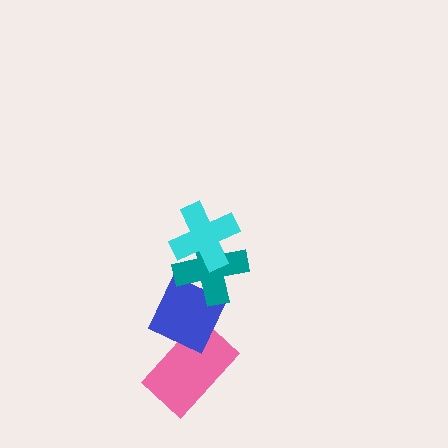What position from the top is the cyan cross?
The cyan cross is 1st from the top.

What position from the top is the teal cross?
The teal cross is 2nd from the top.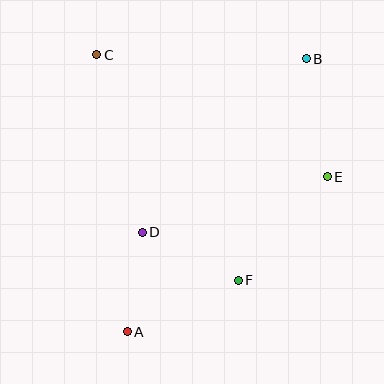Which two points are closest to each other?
Points A and D are closest to each other.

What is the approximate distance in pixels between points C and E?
The distance between C and E is approximately 261 pixels.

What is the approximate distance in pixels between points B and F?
The distance between B and F is approximately 231 pixels.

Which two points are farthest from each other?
Points A and B are farthest from each other.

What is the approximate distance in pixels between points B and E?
The distance between B and E is approximately 120 pixels.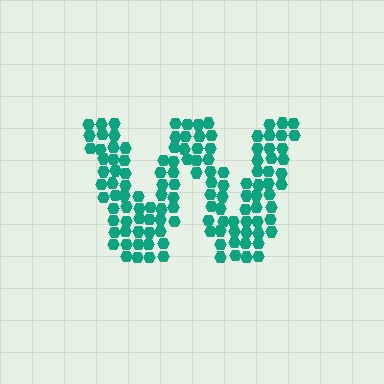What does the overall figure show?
The overall figure shows the letter W.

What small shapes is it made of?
It is made of small hexagons.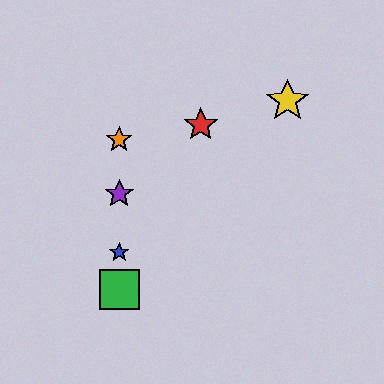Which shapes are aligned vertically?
The blue star, the green square, the purple star, the orange star are aligned vertically.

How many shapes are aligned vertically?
4 shapes (the blue star, the green square, the purple star, the orange star) are aligned vertically.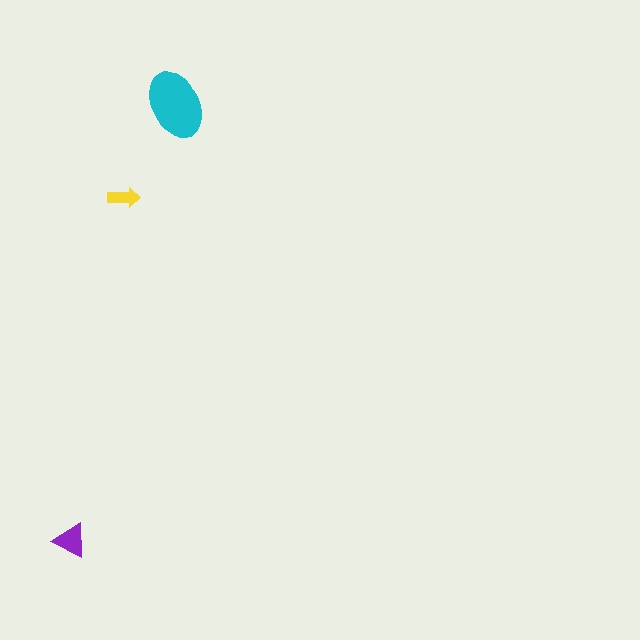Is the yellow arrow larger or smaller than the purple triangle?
Smaller.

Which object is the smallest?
The yellow arrow.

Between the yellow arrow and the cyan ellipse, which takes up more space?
The cyan ellipse.